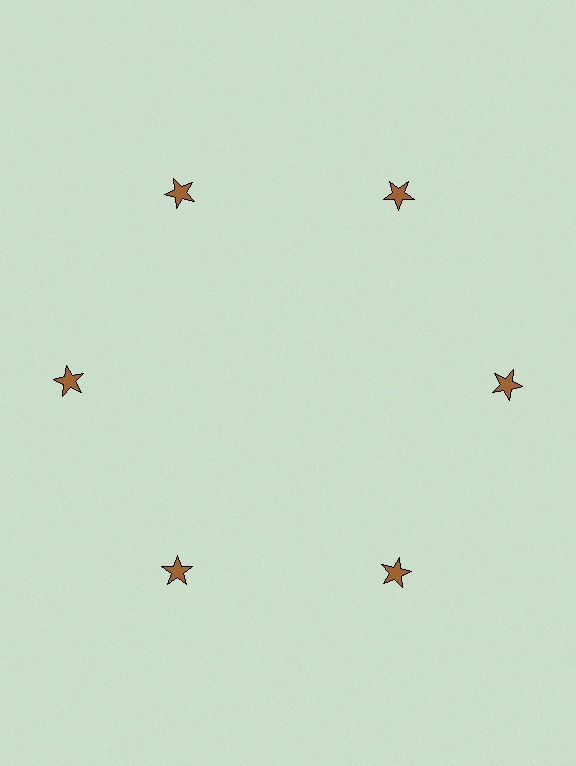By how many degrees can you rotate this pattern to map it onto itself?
The pattern maps onto itself every 60 degrees of rotation.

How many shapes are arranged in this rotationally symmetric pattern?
There are 6 shapes, arranged in 6 groups of 1.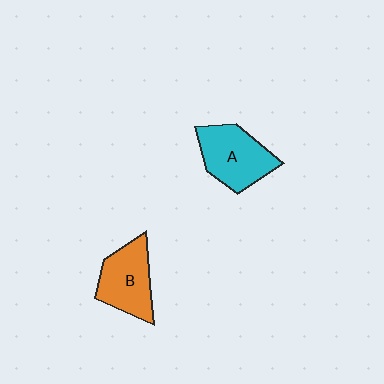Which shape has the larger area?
Shape A (cyan).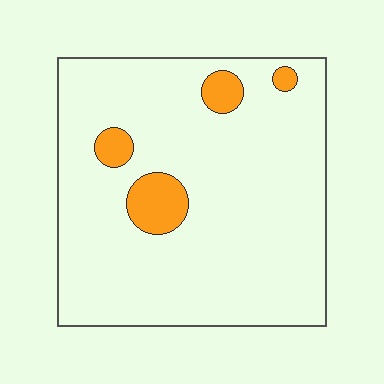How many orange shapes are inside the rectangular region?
4.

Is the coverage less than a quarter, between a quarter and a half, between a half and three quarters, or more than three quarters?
Less than a quarter.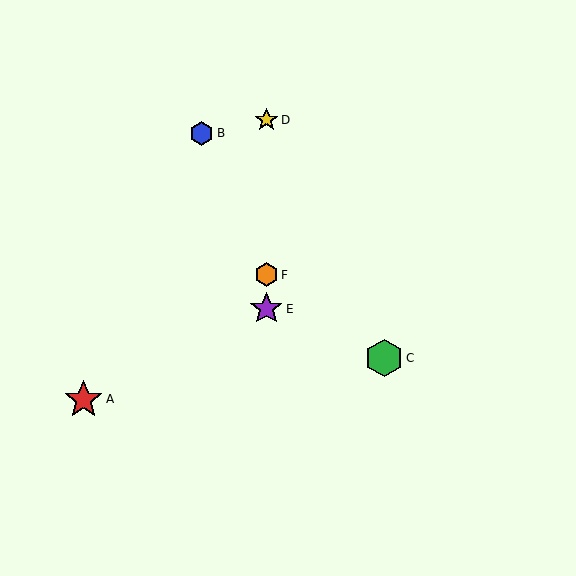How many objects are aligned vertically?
3 objects (D, E, F) are aligned vertically.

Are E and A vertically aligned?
No, E is at x≈266 and A is at x≈83.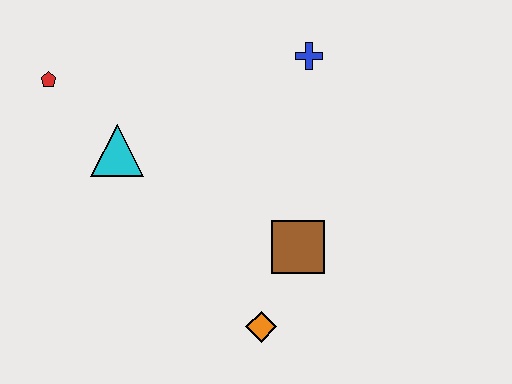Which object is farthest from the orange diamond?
The red pentagon is farthest from the orange diamond.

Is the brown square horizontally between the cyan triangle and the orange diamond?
No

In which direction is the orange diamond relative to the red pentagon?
The orange diamond is below the red pentagon.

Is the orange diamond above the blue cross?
No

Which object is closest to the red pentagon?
The cyan triangle is closest to the red pentagon.